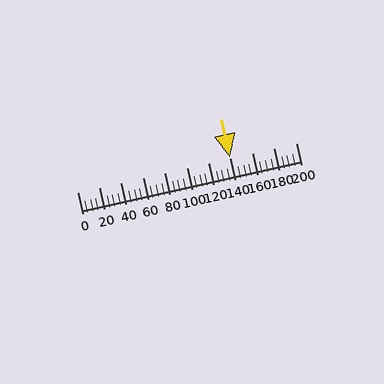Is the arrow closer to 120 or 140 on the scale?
The arrow is closer to 140.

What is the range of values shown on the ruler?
The ruler shows values from 0 to 200.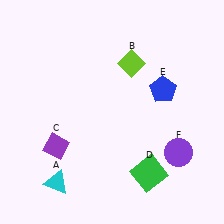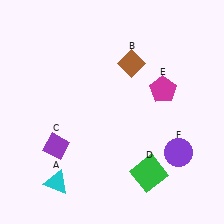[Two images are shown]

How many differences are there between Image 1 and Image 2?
There are 2 differences between the two images.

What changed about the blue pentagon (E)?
In Image 1, E is blue. In Image 2, it changed to magenta.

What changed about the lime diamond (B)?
In Image 1, B is lime. In Image 2, it changed to brown.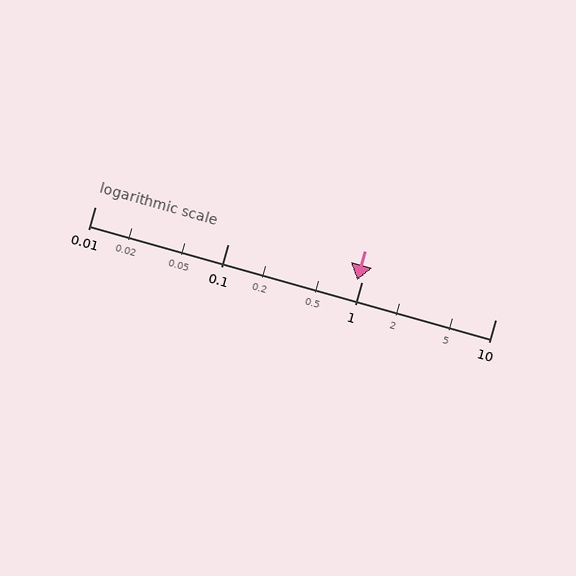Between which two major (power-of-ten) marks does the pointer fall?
The pointer is between 0.1 and 1.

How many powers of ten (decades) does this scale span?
The scale spans 3 decades, from 0.01 to 10.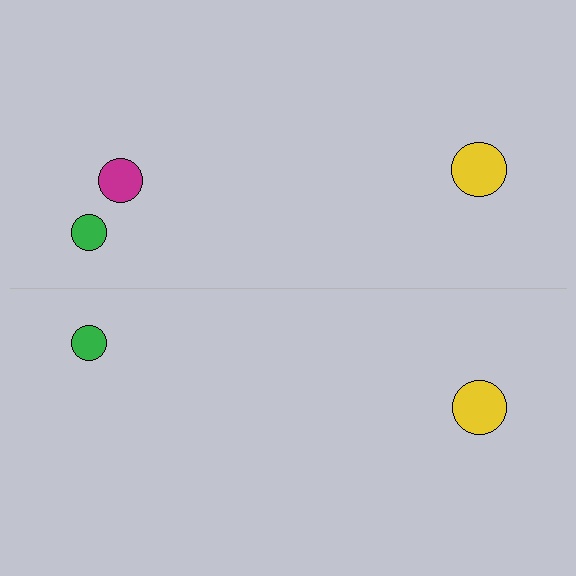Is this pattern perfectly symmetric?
No, the pattern is not perfectly symmetric. A magenta circle is missing from the bottom side.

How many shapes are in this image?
There are 5 shapes in this image.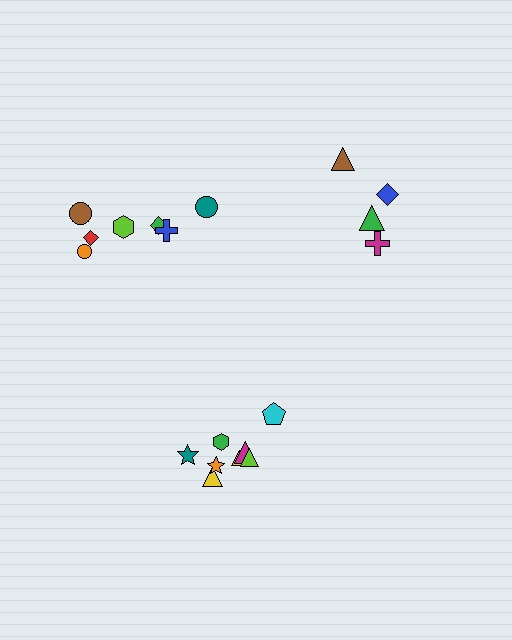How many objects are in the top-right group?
There are 4 objects.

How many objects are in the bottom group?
There are 8 objects.